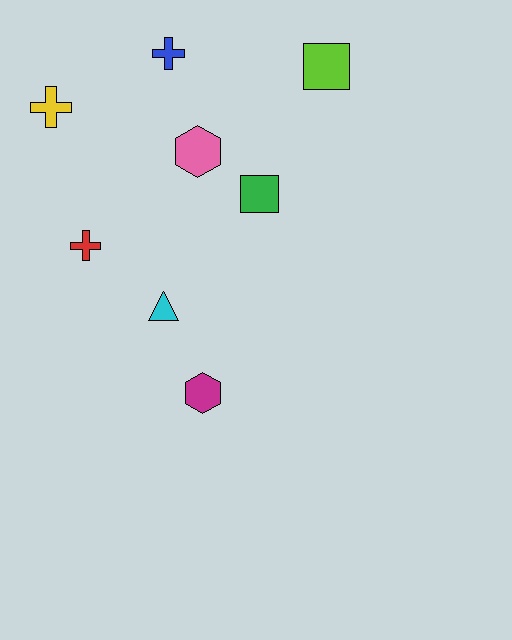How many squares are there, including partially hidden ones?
There are 2 squares.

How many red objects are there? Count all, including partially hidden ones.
There is 1 red object.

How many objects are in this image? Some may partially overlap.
There are 8 objects.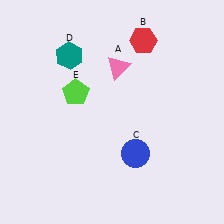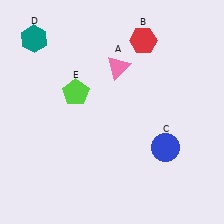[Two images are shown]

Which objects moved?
The objects that moved are: the blue circle (C), the teal hexagon (D).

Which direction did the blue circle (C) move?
The blue circle (C) moved right.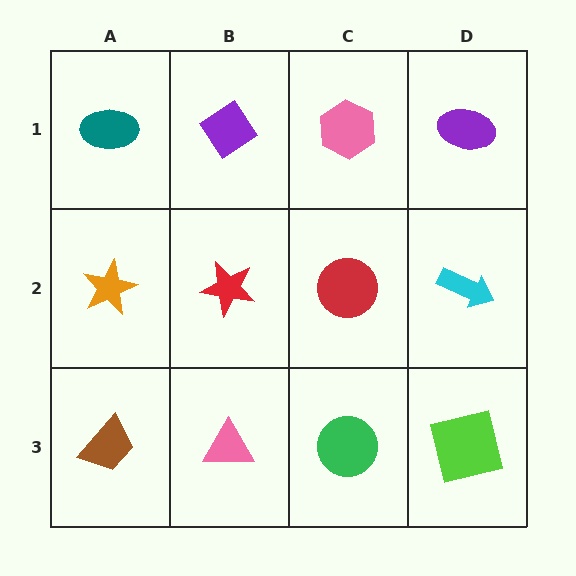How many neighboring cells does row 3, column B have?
3.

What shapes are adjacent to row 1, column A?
An orange star (row 2, column A), a purple diamond (row 1, column B).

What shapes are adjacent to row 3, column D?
A cyan arrow (row 2, column D), a green circle (row 3, column C).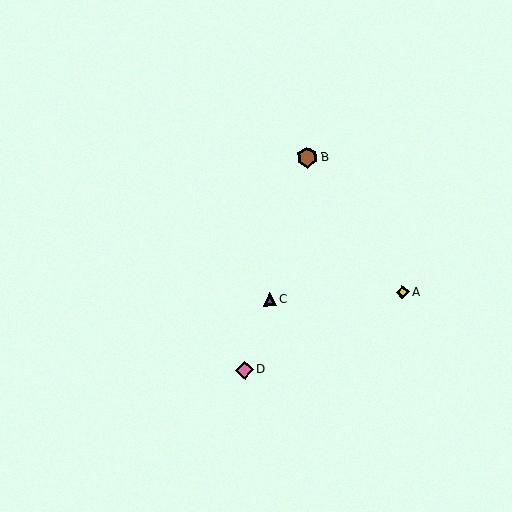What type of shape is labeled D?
Shape D is a pink diamond.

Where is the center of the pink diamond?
The center of the pink diamond is at (244, 370).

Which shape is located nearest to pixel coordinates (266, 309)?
The purple triangle (labeled C) at (270, 299) is nearest to that location.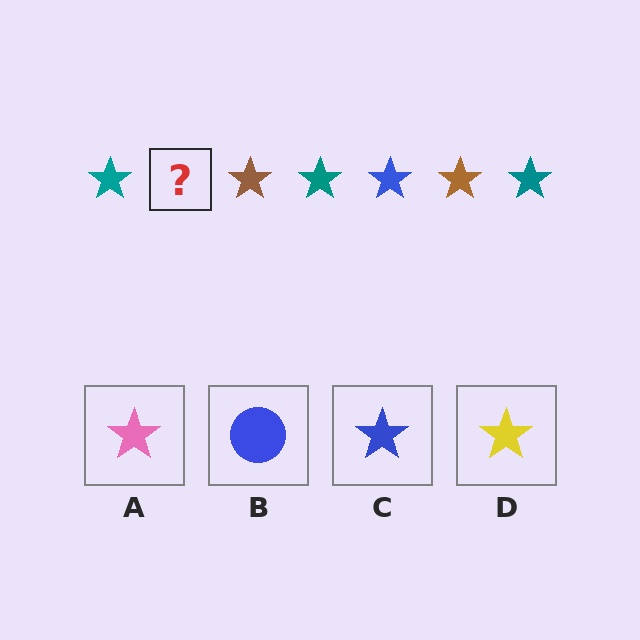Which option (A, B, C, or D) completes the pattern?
C.